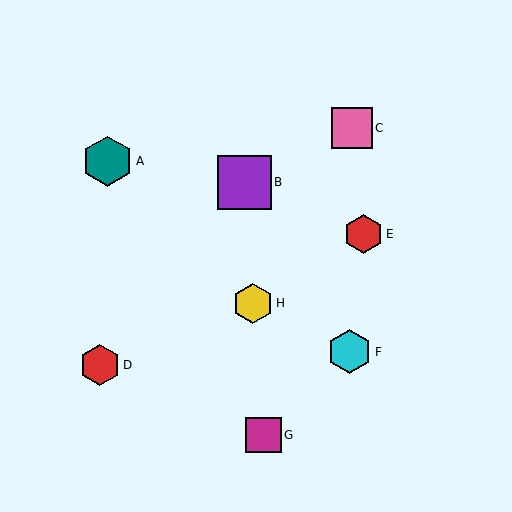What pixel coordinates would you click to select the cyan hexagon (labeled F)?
Click at (349, 352) to select the cyan hexagon F.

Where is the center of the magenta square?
The center of the magenta square is at (263, 435).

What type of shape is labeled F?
Shape F is a cyan hexagon.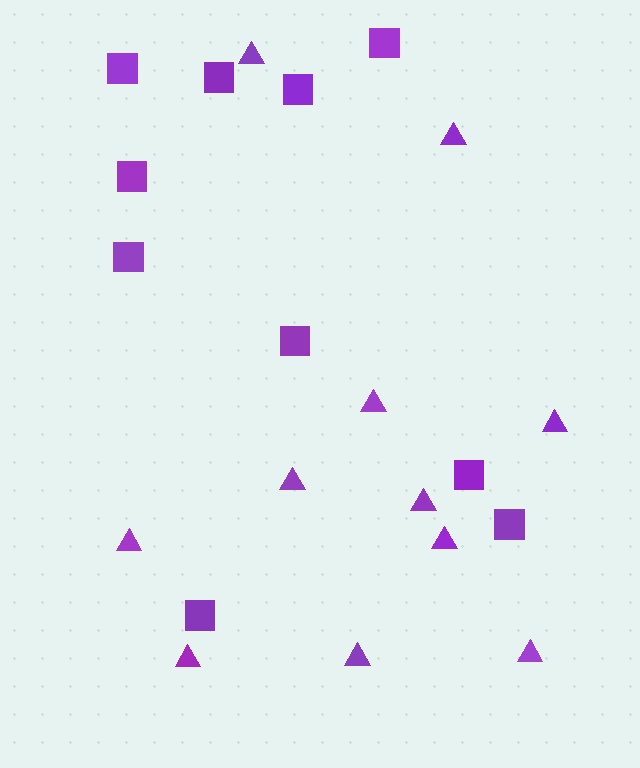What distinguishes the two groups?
There are 2 groups: one group of triangles (11) and one group of squares (10).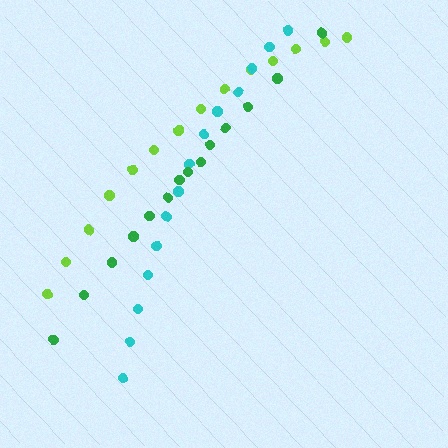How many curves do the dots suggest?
There are 3 distinct paths.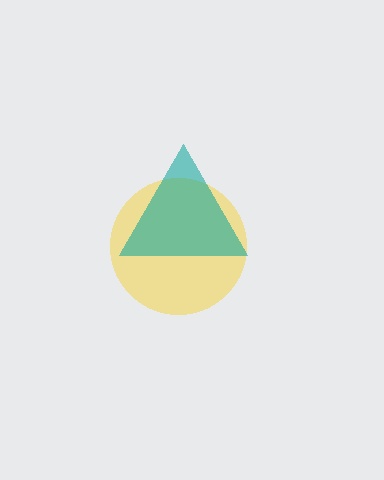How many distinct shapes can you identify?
There are 2 distinct shapes: a yellow circle, a teal triangle.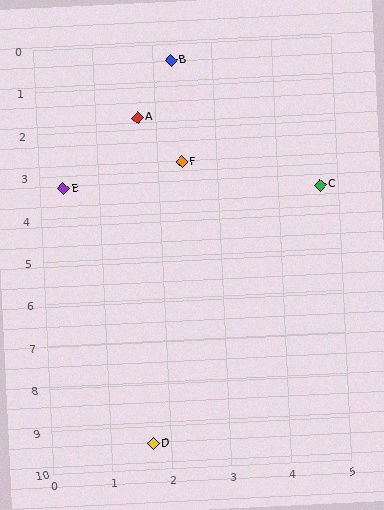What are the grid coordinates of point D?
Point D is at approximately (1.7, 9.4).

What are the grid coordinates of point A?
Point A is at approximately (1.7, 1.7).